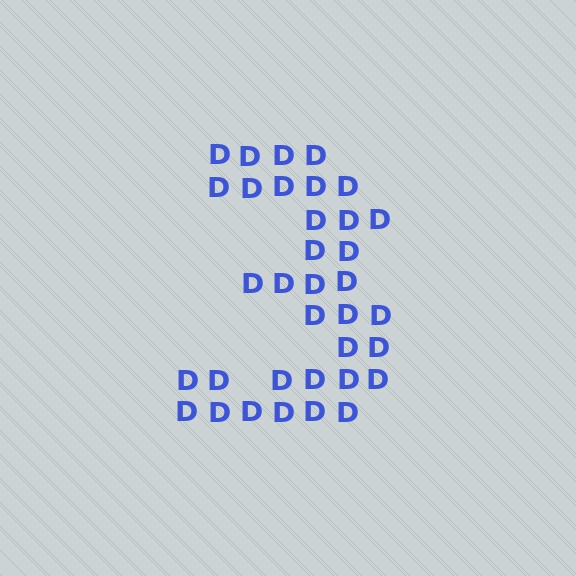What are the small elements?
The small elements are letter D's.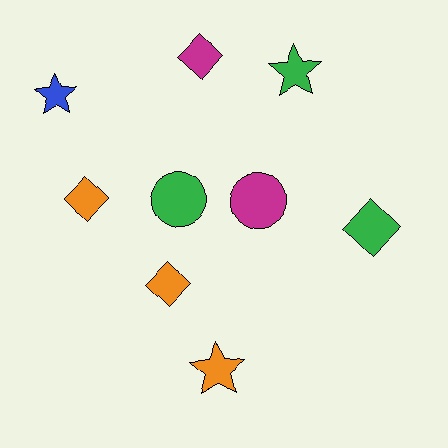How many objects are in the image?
There are 9 objects.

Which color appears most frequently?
Green, with 3 objects.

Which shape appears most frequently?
Diamond, with 4 objects.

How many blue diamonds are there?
There are no blue diamonds.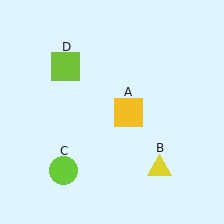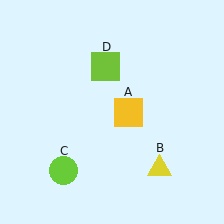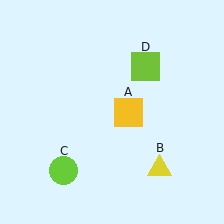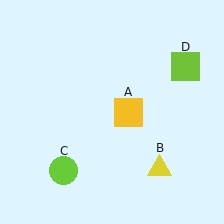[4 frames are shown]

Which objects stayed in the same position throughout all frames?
Yellow square (object A) and yellow triangle (object B) and lime circle (object C) remained stationary.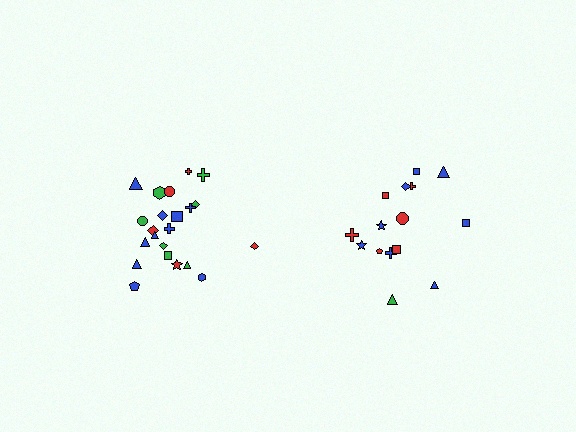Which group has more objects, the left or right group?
The left group.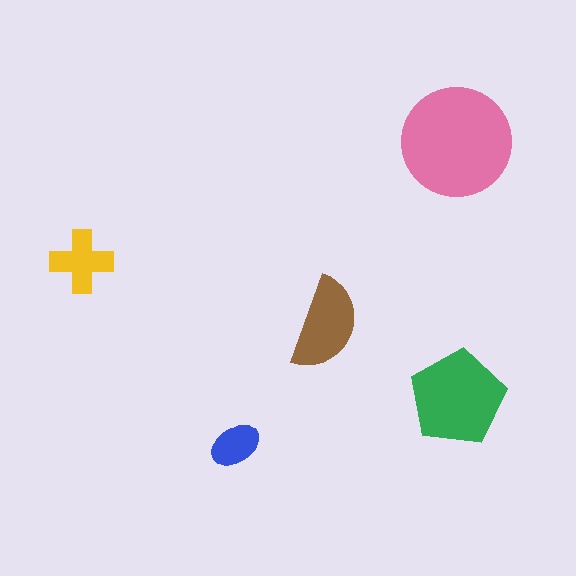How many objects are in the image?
There are 5 objects in the image.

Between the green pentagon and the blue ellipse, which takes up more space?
The green pentagon.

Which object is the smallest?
The blue ellipse.